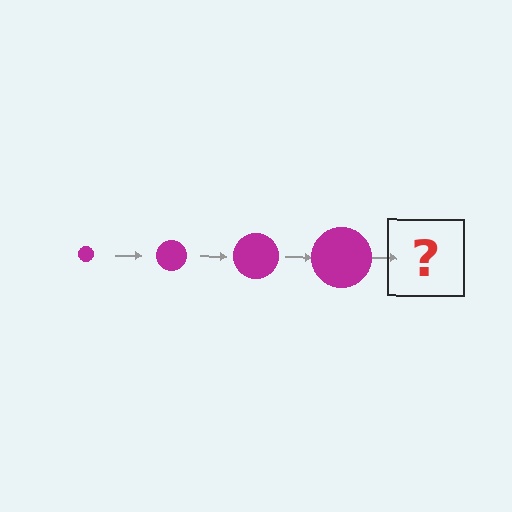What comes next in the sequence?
The next element should be a magenta circle, larger than the previous one.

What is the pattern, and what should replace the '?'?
The pattern is that the circle gets progressively larger each step. The '?' should be a magenta circle, larger than the previous one.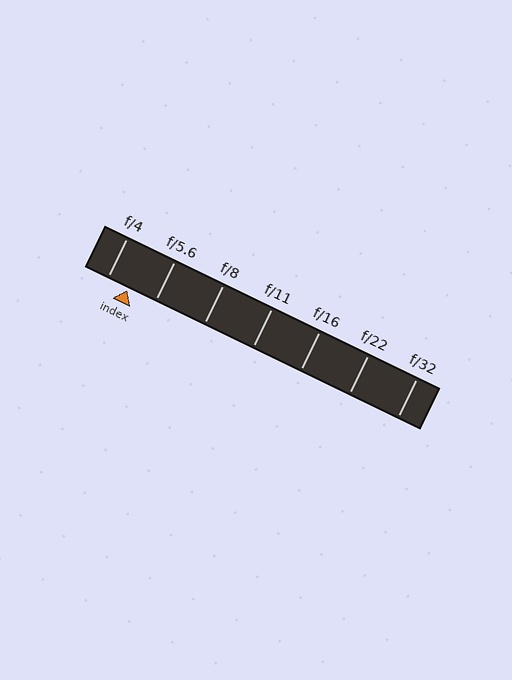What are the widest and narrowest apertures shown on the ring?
The widest aperture shown is f/4 and the narrowest is f/32.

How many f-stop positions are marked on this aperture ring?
There are 7 f-stop positions marked.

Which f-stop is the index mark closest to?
The index mark is closest to f/4.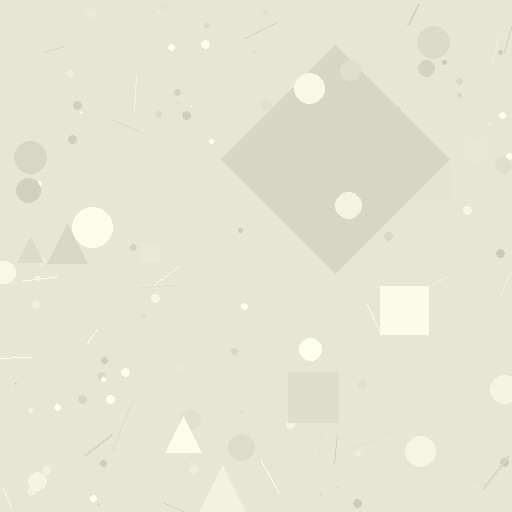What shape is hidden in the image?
A diamond is hidden in the image.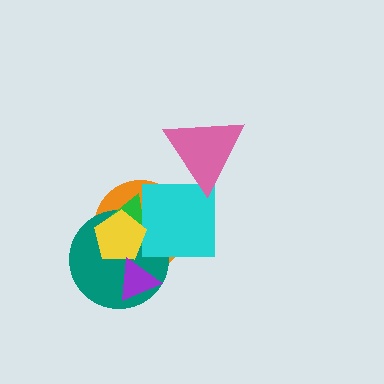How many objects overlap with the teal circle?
5 objects overlap with the teal circle.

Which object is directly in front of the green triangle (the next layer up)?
The cyan square is directly in front of the green triangle.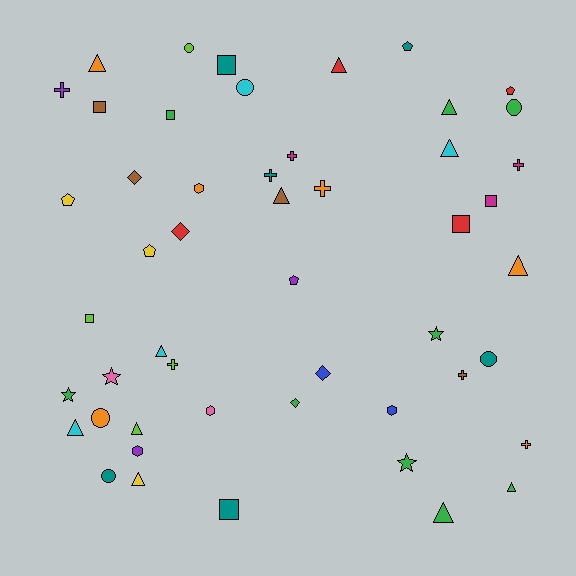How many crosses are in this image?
There are 8 crosses.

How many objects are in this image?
There are 50 objects.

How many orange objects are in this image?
There are 6 orange objects.